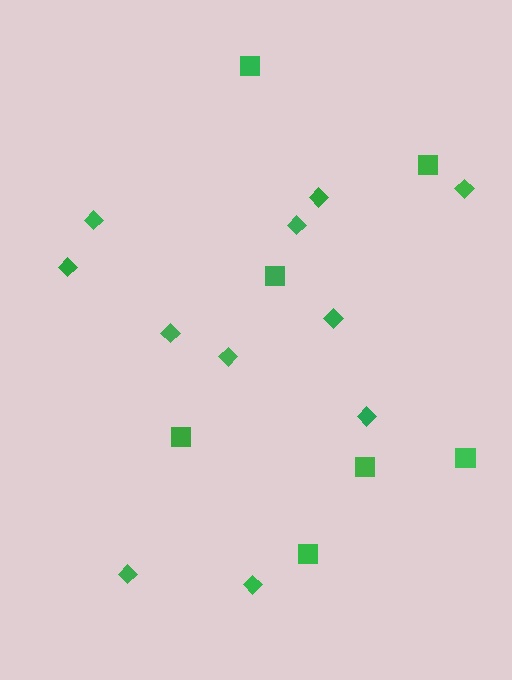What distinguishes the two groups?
There are 2 groups: one group of diamonds (11) and one group of squares (7).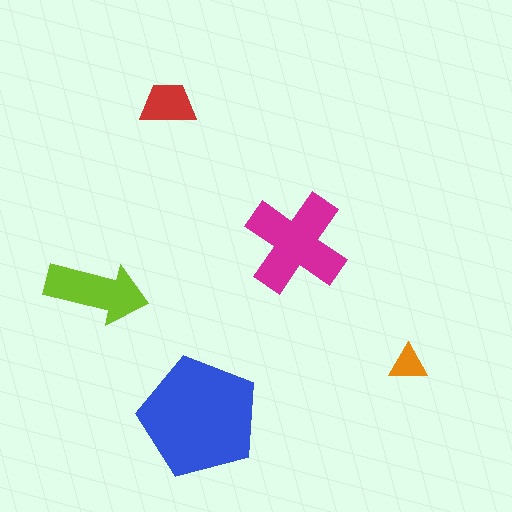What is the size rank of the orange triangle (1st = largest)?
5th.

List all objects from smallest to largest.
The orange triangle, the red trapezoid, the lime arrow, the magenta cross, the blue pentagon.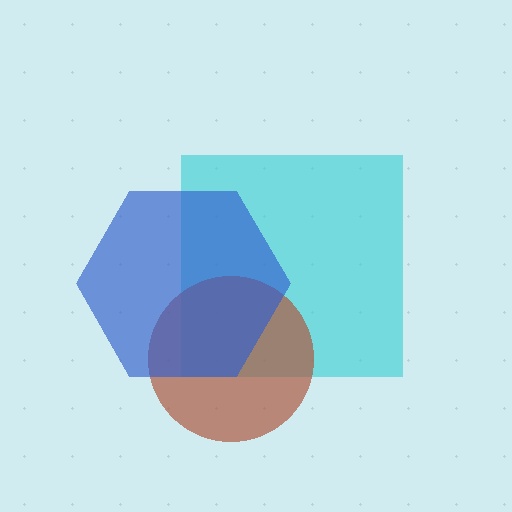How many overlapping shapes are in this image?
There are 3 overlapping shapes in the image.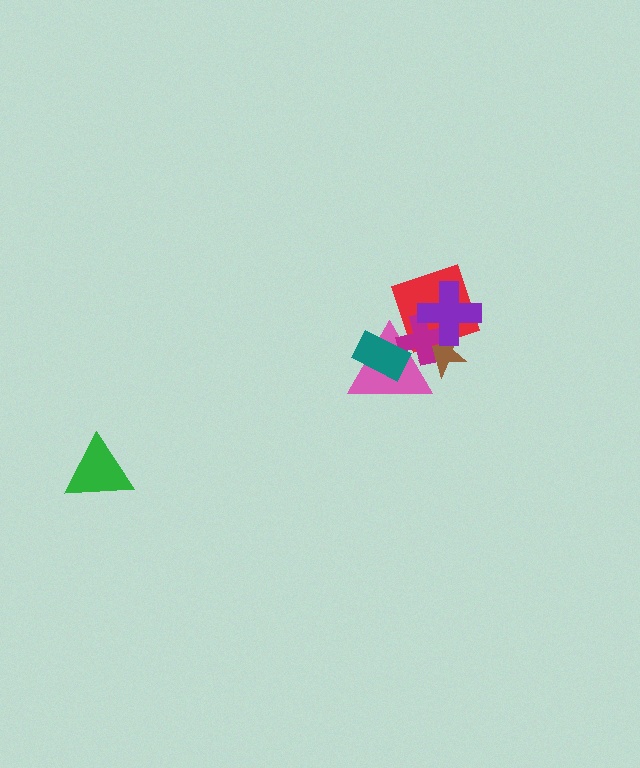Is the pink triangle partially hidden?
Yes, it is partially covered by another shape.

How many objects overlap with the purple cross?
3 objects overlap with the purple cross.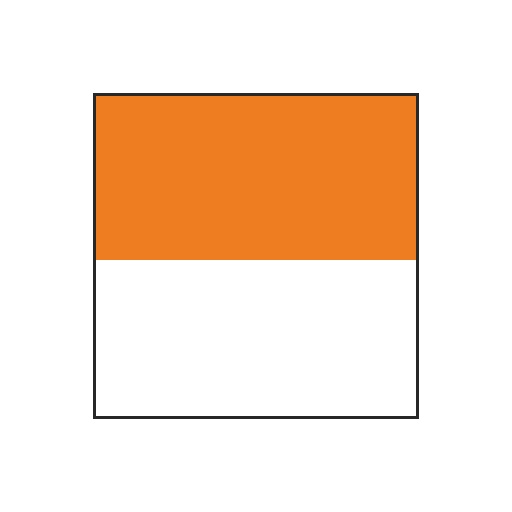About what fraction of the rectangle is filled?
About one half (1/2).